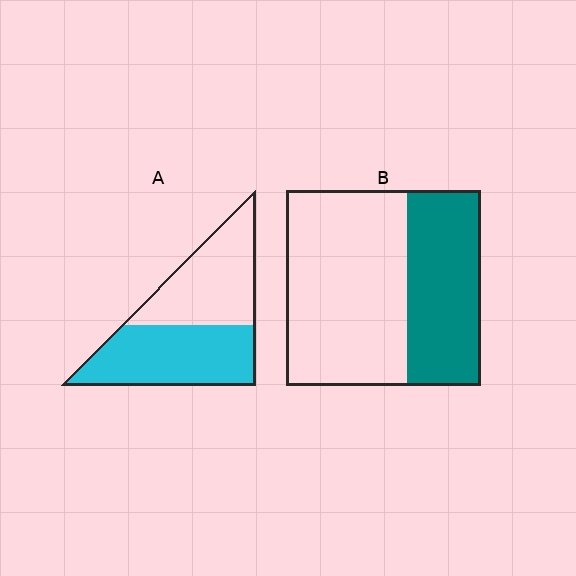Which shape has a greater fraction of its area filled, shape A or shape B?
Shape A.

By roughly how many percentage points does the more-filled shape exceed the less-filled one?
By roughly 15 percentage points (A over B).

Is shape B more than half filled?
No.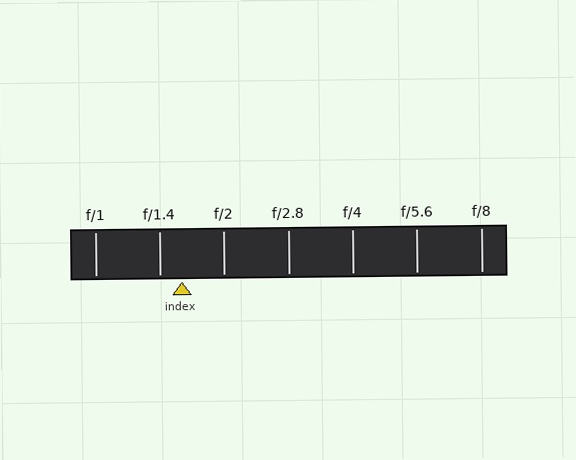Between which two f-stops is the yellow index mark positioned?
The index mark is between f/1.4 and f/2.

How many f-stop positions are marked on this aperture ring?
There are 7 f-stop positions marked.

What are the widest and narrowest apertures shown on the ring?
The widest aperture shown is f/1 and the narrowest is f/8.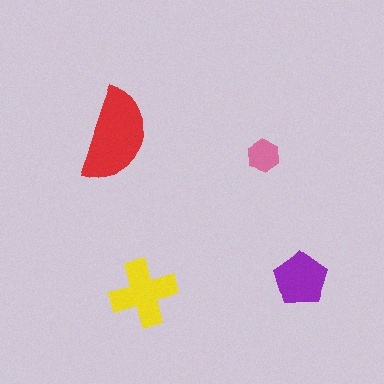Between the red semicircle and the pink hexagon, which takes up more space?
The red semicircle.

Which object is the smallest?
The pink hexagon.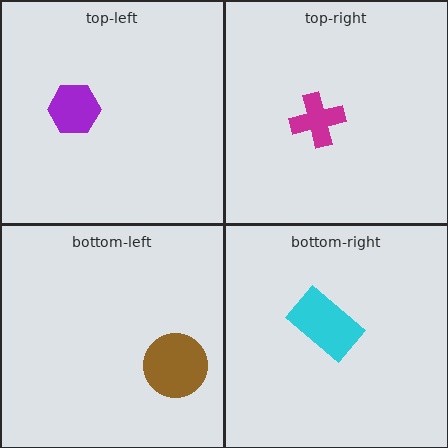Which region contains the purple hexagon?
The top-left region.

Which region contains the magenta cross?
The top-right region.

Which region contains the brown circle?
The bottom-left region.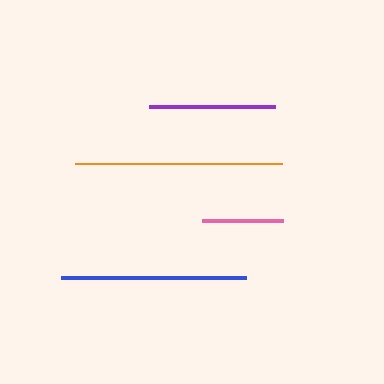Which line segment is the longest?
The orange line is the longest at approximately 207 pixels.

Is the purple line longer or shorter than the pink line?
The purple line is longer than the pink line.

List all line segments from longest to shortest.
From longest to shortest: orange, blue, purple, pink.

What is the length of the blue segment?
The blue segment is approximately 185 pixels long.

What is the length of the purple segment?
The purple segment is approximately 127 pixels long.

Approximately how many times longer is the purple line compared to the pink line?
The purple line is approximately 1.6 times the length of the pink line.